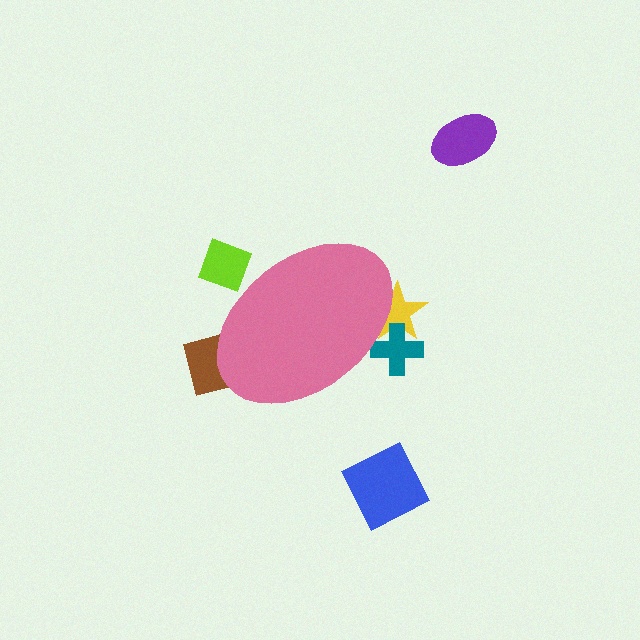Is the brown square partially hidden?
Yes, the brown square is partially hidden behind the pink ellipse.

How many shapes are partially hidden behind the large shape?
4 shapes are partially hidden.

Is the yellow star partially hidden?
Yes, the yellow star is partially hidden behind the pink ellipse.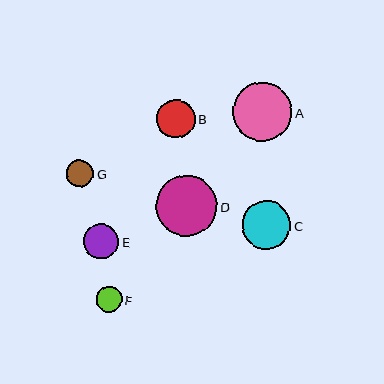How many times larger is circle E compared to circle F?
Circle E is approximately 1.4 times the size of circle F.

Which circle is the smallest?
Circle F is the smallest with a size of approximately 26 pixels.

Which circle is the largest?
Circle D is the largest with a size of approximately 61 pixels.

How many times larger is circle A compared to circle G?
Circle A is approximately 2.2 times the size of circle G.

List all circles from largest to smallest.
From largest to smallest: D, A, C, B, E, G, F.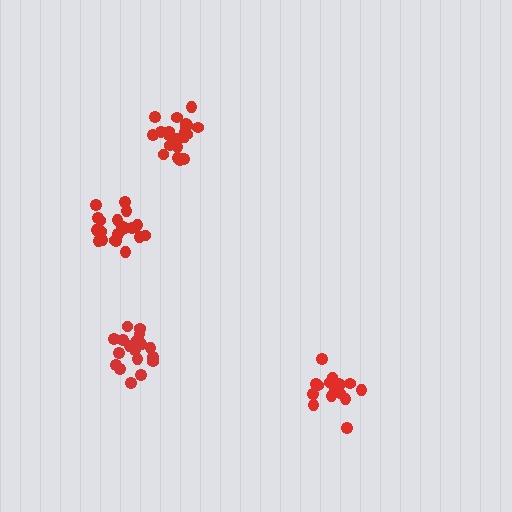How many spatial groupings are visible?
There are 4 spatial groupings.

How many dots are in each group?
Group 1: 21 dots, Group 2: 21 dots, Group 3: 18 dots, Group 4: 18 dots (78 total).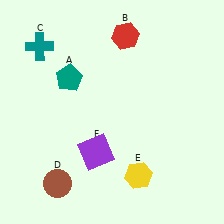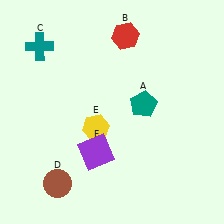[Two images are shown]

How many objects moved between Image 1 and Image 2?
2 objects moved between the two images.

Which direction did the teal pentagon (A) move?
The teal pentagon (A) moved right.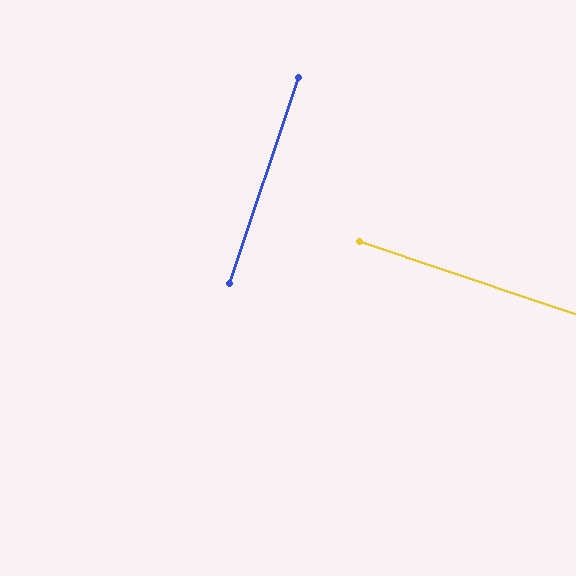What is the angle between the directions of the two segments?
Approximately 90 degrees.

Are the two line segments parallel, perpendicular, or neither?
Perpendicular — they meet at approximately 90°.